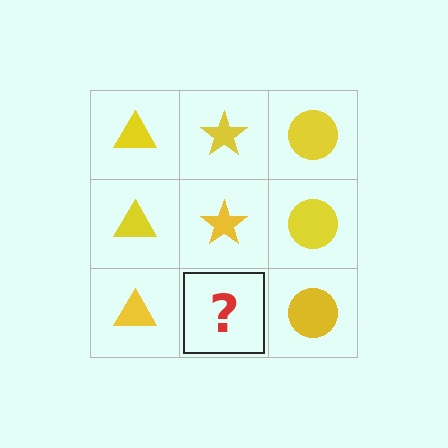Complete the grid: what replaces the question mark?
The question mark should be replaced with a yellow star.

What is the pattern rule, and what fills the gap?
The rule is that each column has a consistent shape. The gap should be filled with a yellow star.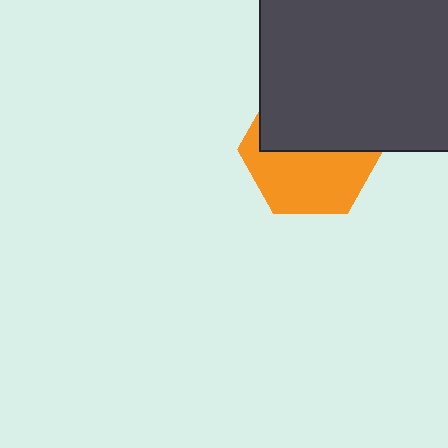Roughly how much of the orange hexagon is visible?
About half of it is visible (roughly 51%).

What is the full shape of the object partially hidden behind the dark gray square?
The partially hidden object is an orange hexagon.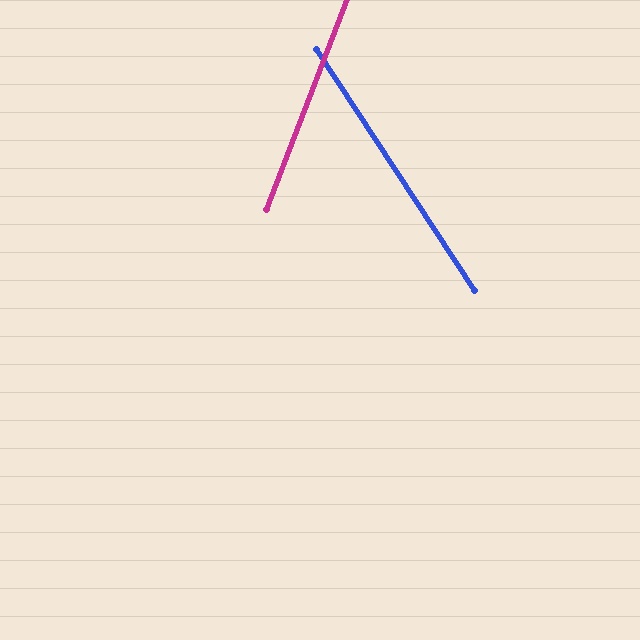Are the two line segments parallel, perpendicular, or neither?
Neither parallel nor perpendicular — they differ by about 54°.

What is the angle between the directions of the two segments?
Approximately 54 degrees.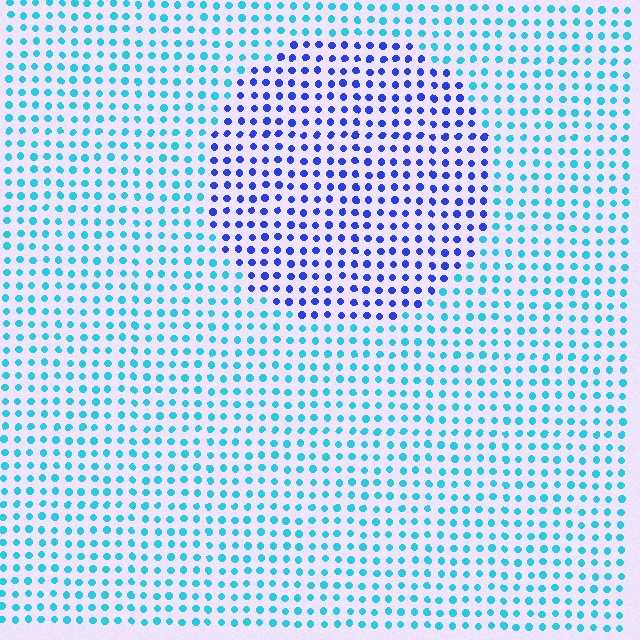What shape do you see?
I see a circle.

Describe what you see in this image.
The image is filled with small cyan elements in a uniform arrangement. A circle-shaped region is visible where the elements are tinted to a slightly different hue, forming a subtle color boundary.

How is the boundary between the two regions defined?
The boundary is defined purely by a slight shift in hue (about 48 degrees). Spacing, size, and orientation are identical on both sides.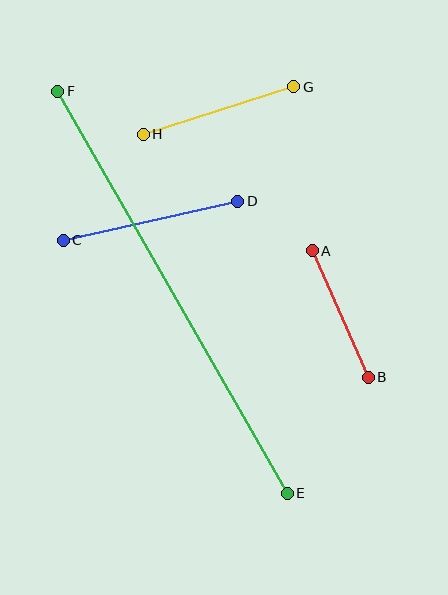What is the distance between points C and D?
The distance is approximately 179 pixels.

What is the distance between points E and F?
The distance is approximately 463 pixels.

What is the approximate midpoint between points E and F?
The midpoint is at approximately (172, 292) pixels.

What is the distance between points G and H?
The distance is approximately 158 pixels.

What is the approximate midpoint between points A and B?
The midpoint is at approximately (340, 314) pixels.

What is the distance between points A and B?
The distance is approximately 139 pixels.